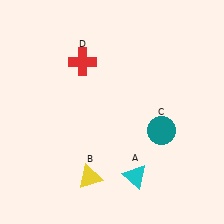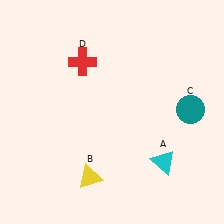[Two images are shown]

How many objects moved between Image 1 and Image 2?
2 objects moved between the two images.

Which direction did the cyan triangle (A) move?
The cyan triangle (A) moved right.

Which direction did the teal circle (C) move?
The teal circle (C) moved right.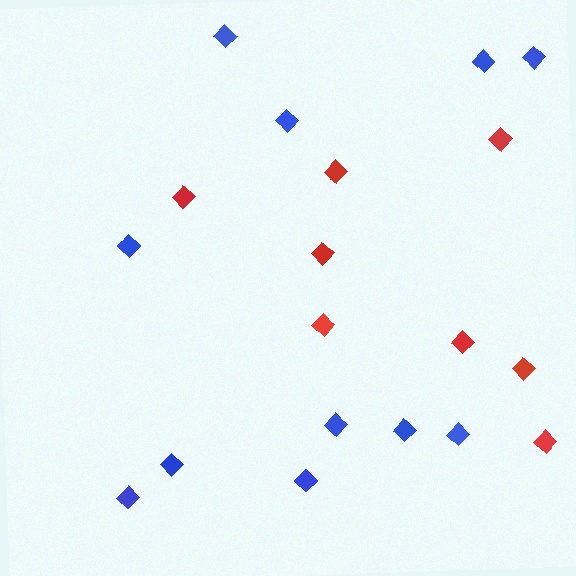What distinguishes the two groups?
There are 2 groups: one group of blue diamonds (11) and one group of red diamonds (8).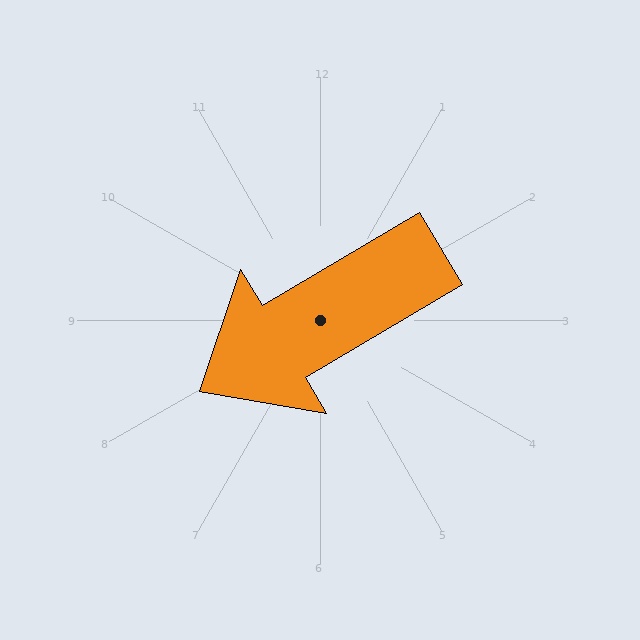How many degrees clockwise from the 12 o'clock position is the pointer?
Approximately 239 degrees.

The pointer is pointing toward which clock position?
Roughly 8 o'clock.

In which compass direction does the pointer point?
Southwest.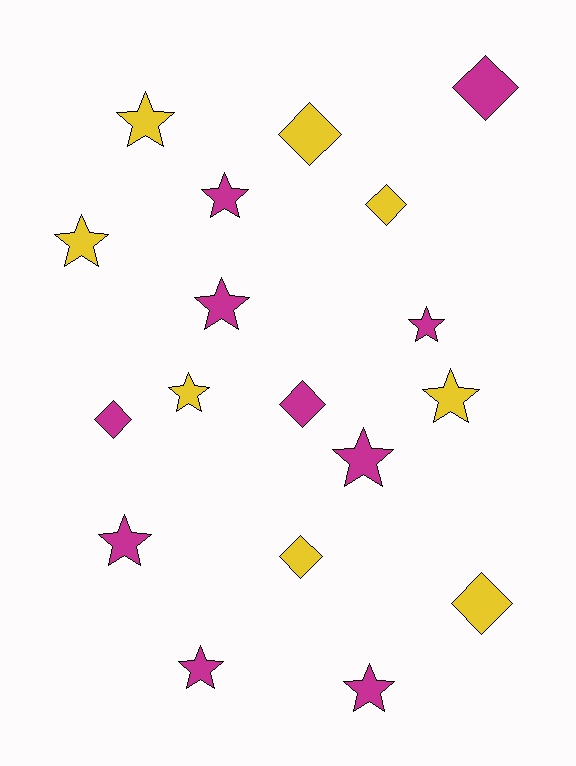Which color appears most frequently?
Magenta, with 10 objects.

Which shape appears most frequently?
Star, with 11 objects.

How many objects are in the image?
There are 18 objects.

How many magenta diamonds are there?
There are 3 magenta diamonds.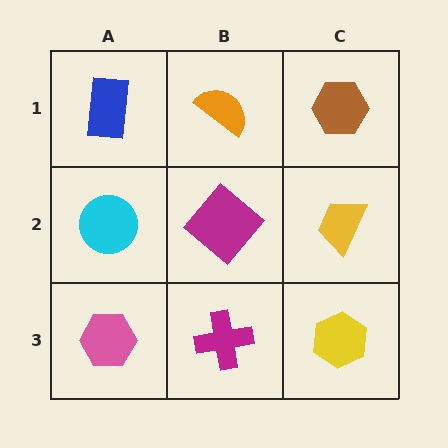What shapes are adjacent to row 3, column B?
A magenta diamond (row 2, column B), a pink hexagon (row 3, column A), a yellow hexagon (row 3, column C).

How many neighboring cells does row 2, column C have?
3.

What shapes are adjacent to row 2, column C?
A brown hexagon (row 1, column C), a yellow hexagon (row 3, column C), a magenta diamond (row 2, column B).